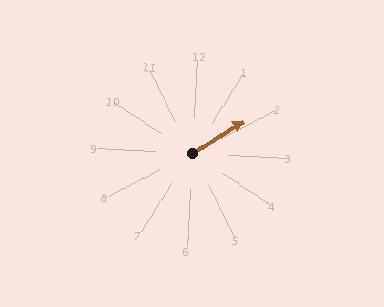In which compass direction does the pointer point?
Northeast.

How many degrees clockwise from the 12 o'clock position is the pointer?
Approximately 54 degrees.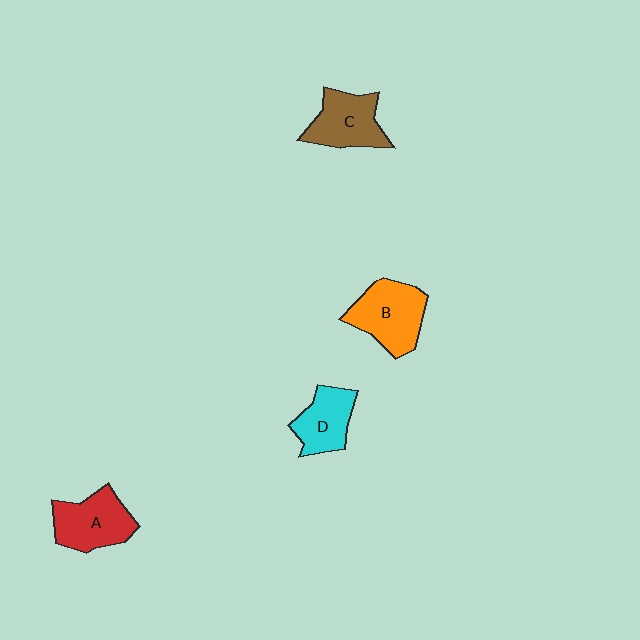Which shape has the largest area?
Shape B (orange).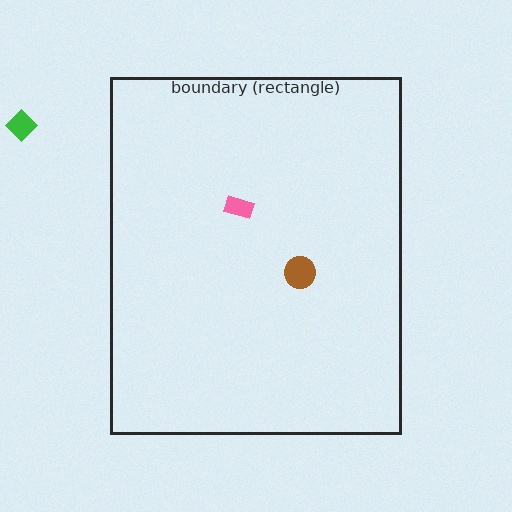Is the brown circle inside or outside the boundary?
Inside.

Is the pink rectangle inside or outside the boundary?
Inside.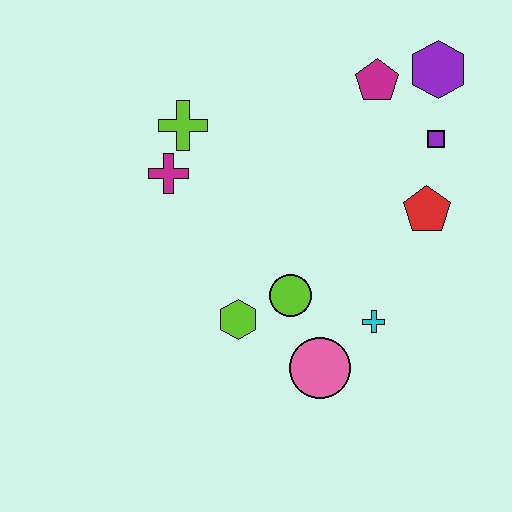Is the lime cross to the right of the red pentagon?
No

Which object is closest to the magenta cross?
The lime cross is closest to the magenta cross.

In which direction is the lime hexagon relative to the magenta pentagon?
The lime hexagon is below the magenta pentagon.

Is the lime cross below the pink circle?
No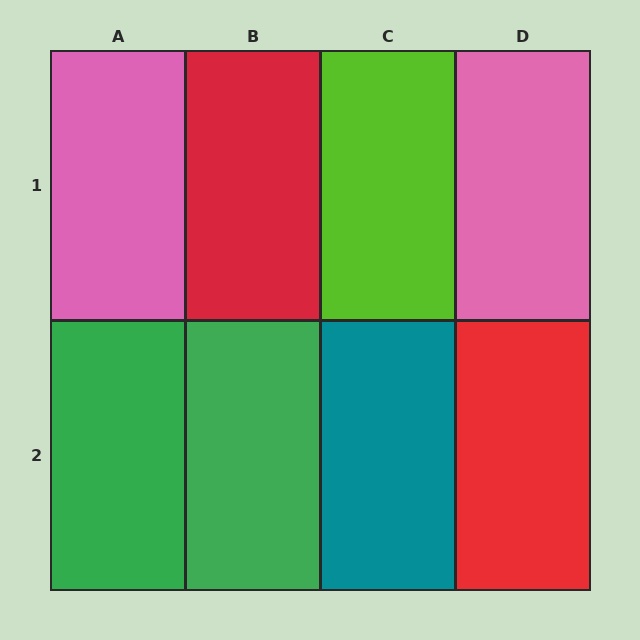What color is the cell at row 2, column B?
Green.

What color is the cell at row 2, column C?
Teal.